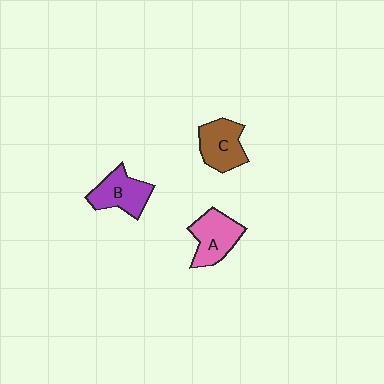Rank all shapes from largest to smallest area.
From largest to smallest: A (pink), B (purple), C (brown).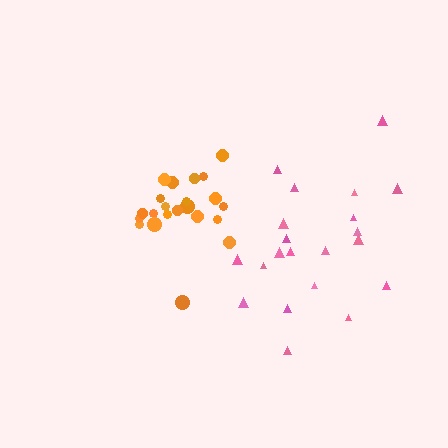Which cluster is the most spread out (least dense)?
Pink.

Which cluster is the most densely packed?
Orange.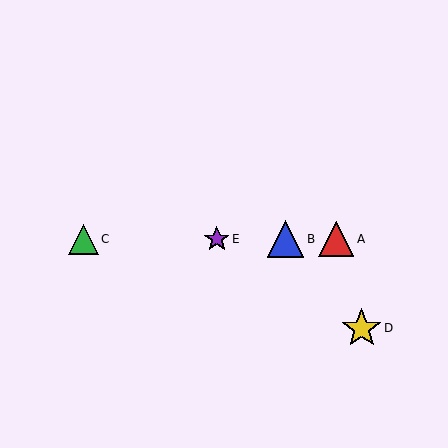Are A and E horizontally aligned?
Yes, both are at y≈239.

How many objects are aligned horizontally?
4 objects (A, B, C, E) are aligned horizontally.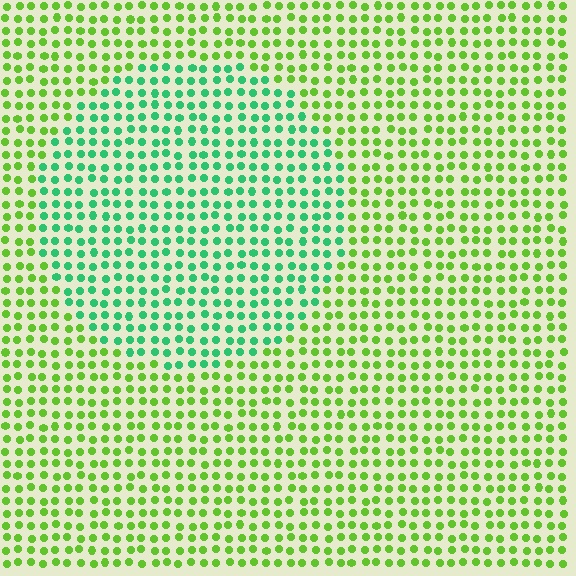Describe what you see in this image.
The image is filled with small lime elements in a uniform arrangement. A circle-shaped region is visible where the elements are tinted to a slightly different hue, forming a subtle color boundary.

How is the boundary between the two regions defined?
The boundary is defined purely by a slight shift in hue (about 47 degrees). Spacing, size, and orientation are identical on both sides.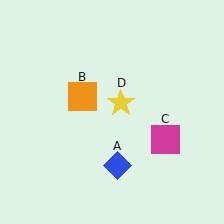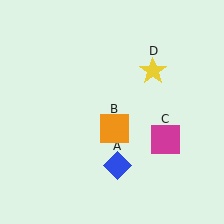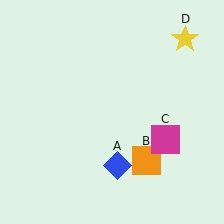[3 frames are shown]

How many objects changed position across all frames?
2 objects changed position: orange square (object B), yellow star (object D).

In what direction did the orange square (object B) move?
The orange square (object B) moved down and to the right.